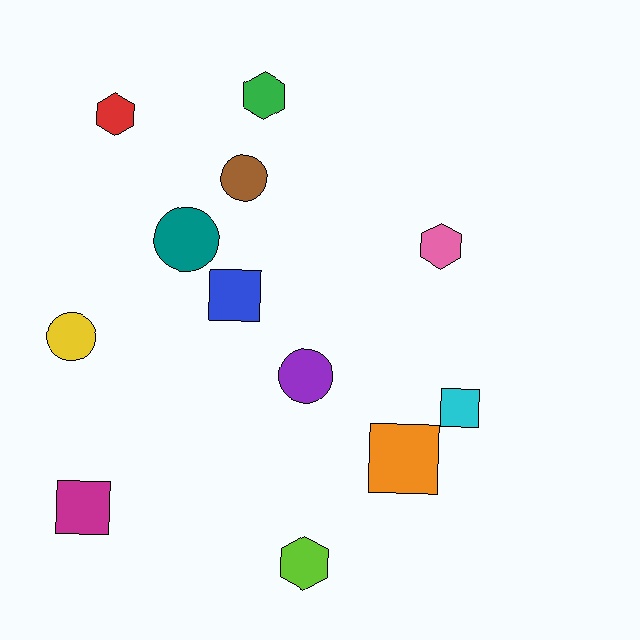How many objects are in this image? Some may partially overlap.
There are 12 objects.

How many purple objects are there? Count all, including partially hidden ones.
There is 1 purple object.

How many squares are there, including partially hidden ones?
There are 4 squares.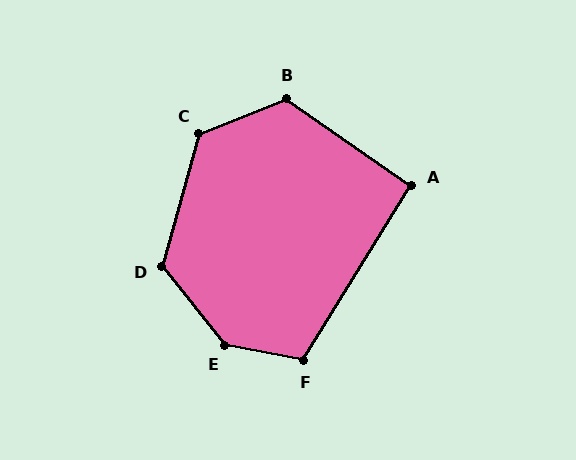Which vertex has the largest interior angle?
E, at approximately 140 degrees.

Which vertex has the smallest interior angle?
A, at approximately 93 degrees.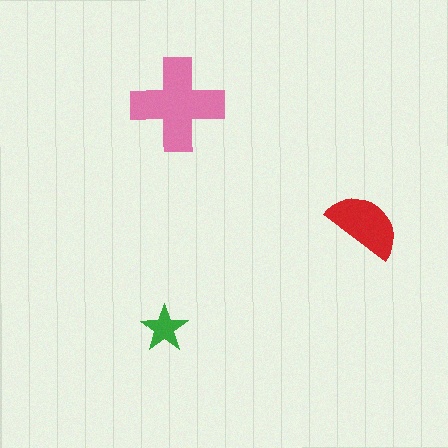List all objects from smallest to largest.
The green star, the red semicircle, the pink cross.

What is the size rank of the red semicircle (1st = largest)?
2nd.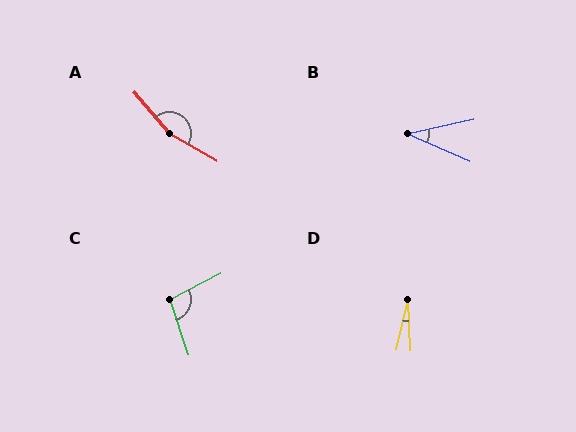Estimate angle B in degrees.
Approximately 37 degrees.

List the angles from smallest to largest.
D (16°), B (37°), C (99°), A (161°).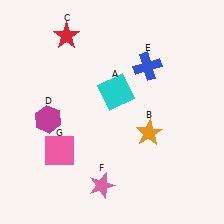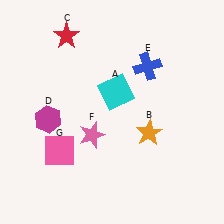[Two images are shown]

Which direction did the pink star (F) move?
The pink star (F) moved up.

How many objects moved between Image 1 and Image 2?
1 object moved between the two images.